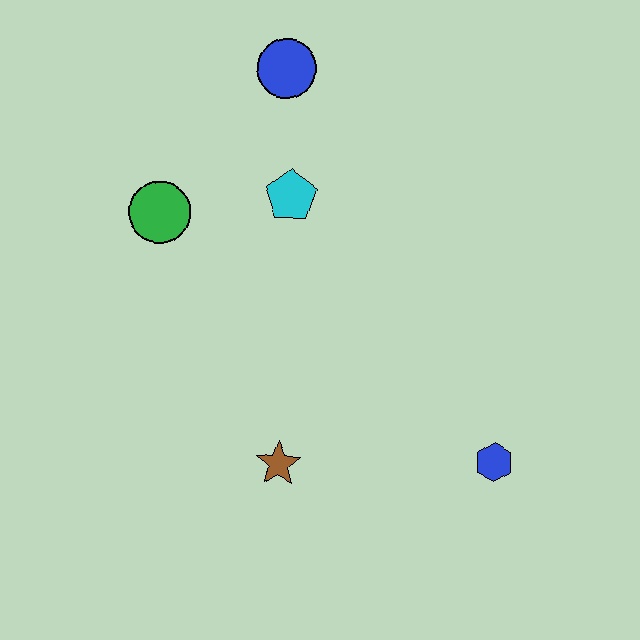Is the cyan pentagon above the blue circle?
No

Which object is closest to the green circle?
The cyan pentagon is closest to the green circle.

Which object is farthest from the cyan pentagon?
The blue hexagon is farthest from the cyan pentagon.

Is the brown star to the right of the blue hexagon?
No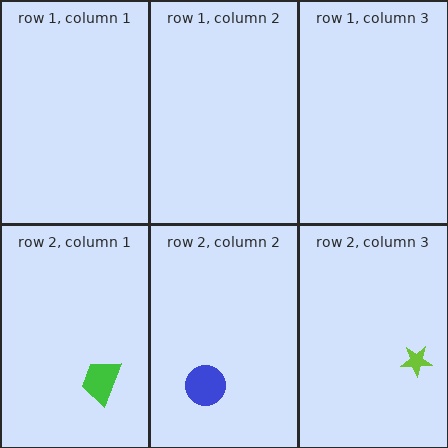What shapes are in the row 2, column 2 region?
The blue circle.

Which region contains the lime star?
The row 2, column 3 region.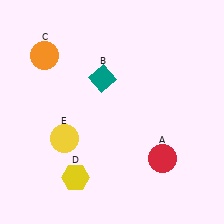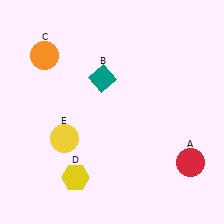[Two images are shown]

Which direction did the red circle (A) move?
The red circle (A) moved right.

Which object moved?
The red circle (A) moved right.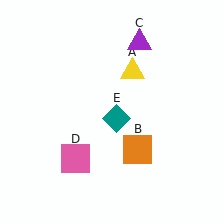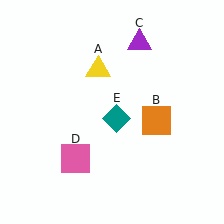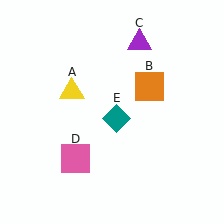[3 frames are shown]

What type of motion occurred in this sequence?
The yellow triangle (object A), orange square (object B) rotated counterclockwise around the center of the scene.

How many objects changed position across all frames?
2 objects changed position: yellow triangle (object A), orange square (object B).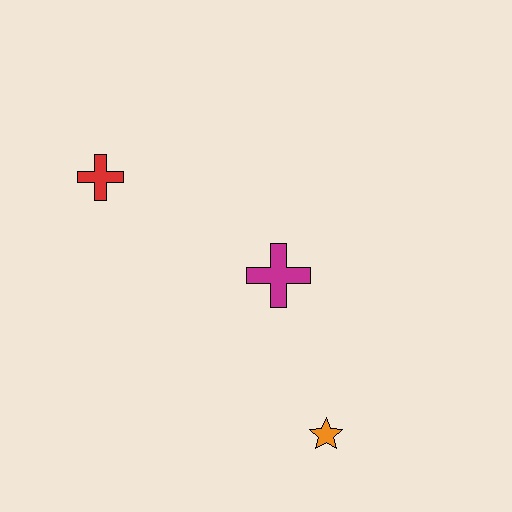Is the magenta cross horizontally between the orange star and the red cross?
Yes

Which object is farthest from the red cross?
The orange star is farthest from the red cross.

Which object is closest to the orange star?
The magenta cross is closest to the orange star.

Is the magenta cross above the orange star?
Yes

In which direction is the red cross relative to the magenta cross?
The red cross is to the left of the magenta cross.